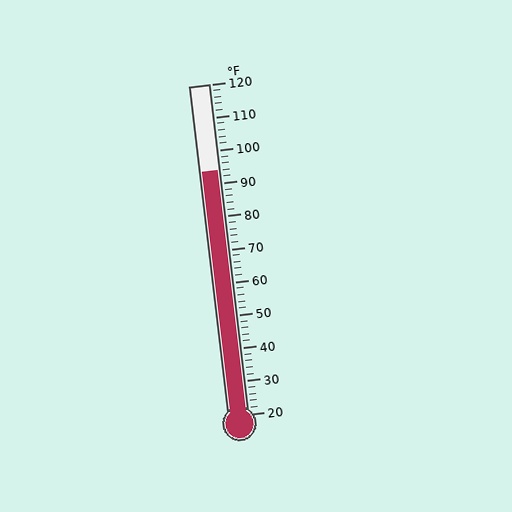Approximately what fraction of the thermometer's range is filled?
The thermometer is filled to approximately 75% of its range.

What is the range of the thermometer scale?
The thermometer scale ranges from 20°F to 120°F.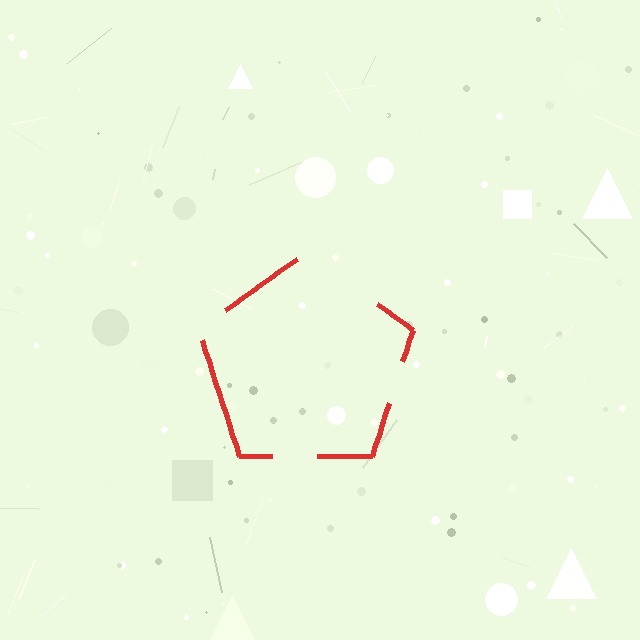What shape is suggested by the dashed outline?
The dashed outline suggests a pentagon.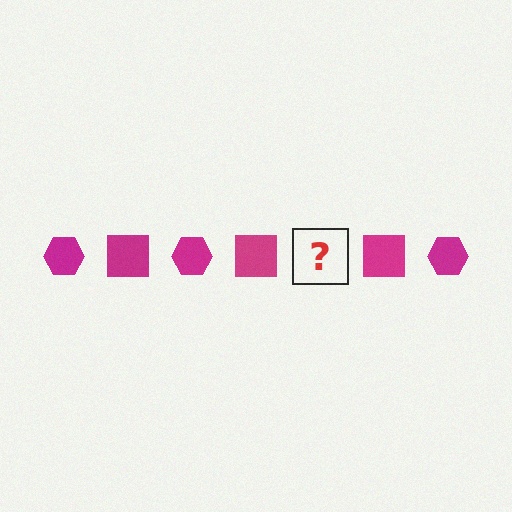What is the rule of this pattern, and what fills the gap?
The rule is that the pattern cycles through hexagon, square shapes in magenta. The gap should be filled with a magenta hexagon.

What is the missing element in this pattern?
The missing element is a magenta hexagon.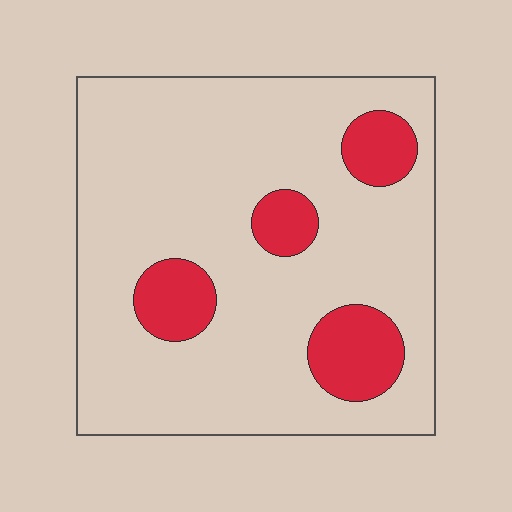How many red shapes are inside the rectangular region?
4.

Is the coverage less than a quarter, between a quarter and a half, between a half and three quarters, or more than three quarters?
Less than a quarter.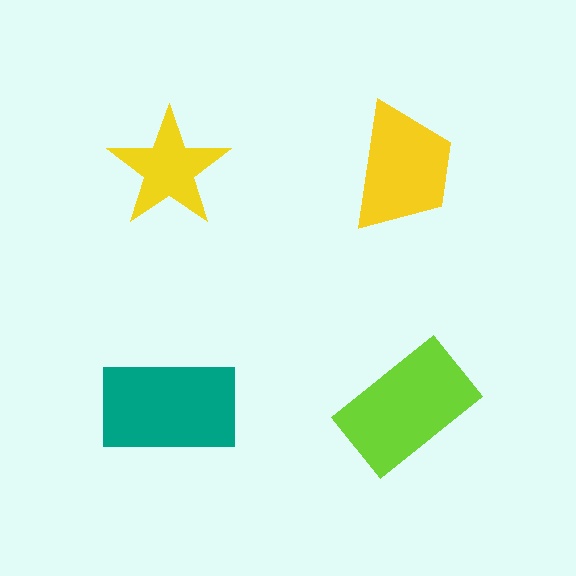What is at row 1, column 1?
A yellow star.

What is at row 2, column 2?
A lime rectangle.